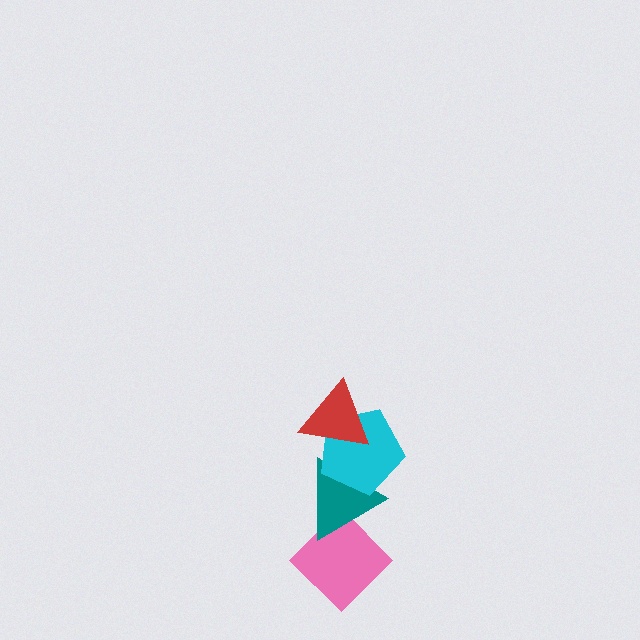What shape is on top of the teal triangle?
The cyan pentagon is on top of the teal triangle.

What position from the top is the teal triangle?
The teal triangle is 3rd from the top.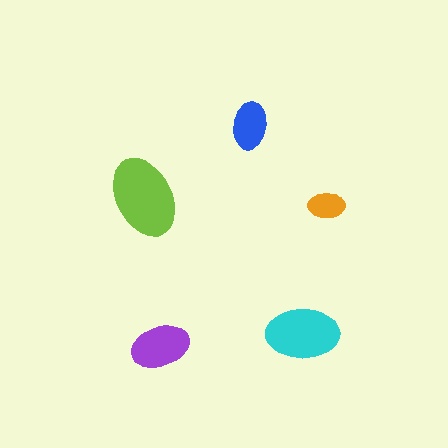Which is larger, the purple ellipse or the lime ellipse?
The lime one.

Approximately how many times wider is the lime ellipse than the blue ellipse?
About 1.5 times wider.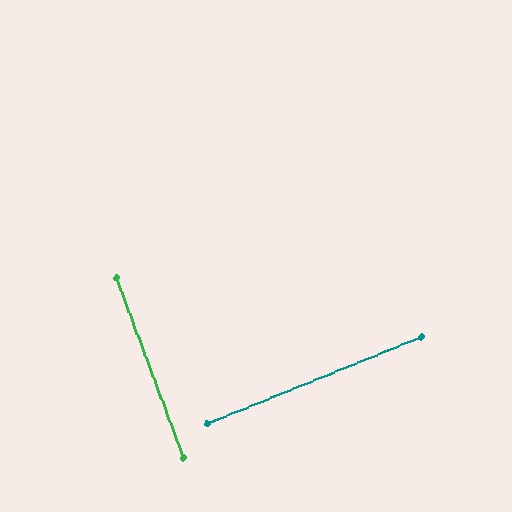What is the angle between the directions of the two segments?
Approximately 88 degrees.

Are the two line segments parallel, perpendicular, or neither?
Perpendicular — they meet at approximately 88°.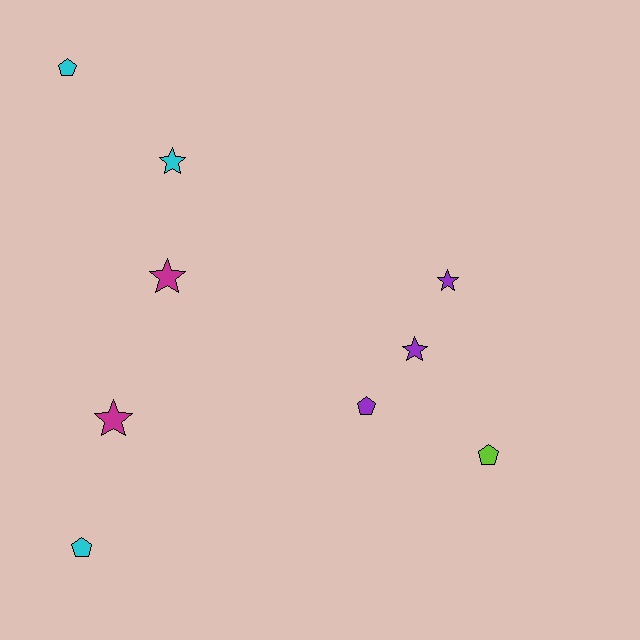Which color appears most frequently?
Cyan, with 3 objects.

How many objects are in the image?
There are 9 objects.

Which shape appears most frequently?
Star, with 5 objects.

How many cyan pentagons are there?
There are 2 cyan pentagons.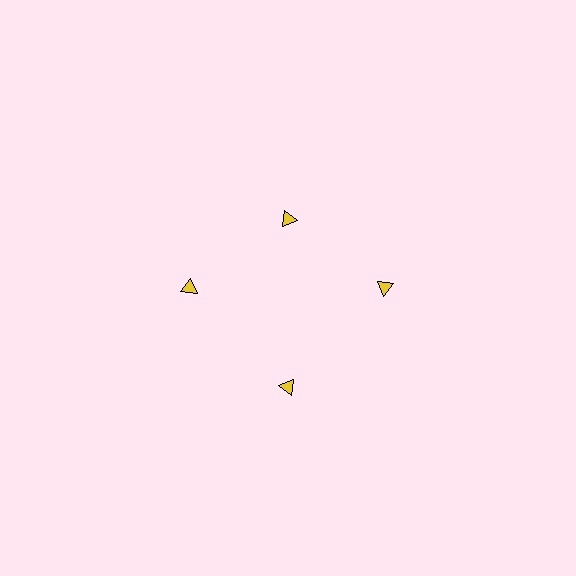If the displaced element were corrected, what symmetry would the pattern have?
It would have 4-fold rotational symmetry — the pattern would map onto itself every 90 degrees.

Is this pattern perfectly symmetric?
No. The 4 yellow triangles are arranged in a ring, but one element near the 12 o'clock position is pulled inward toward the center, breaking the 4-fold rotational symmetry.